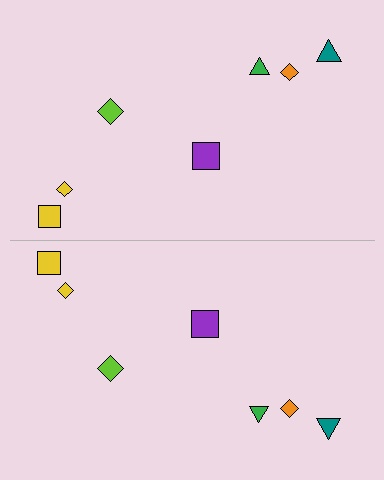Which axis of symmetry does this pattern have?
The pattern has a horizontal axis of symmetry running through the center of the image.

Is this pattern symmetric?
Yes, this pattern has bilateral (reflection) symmetry.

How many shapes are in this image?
There are 14 shapes in this image.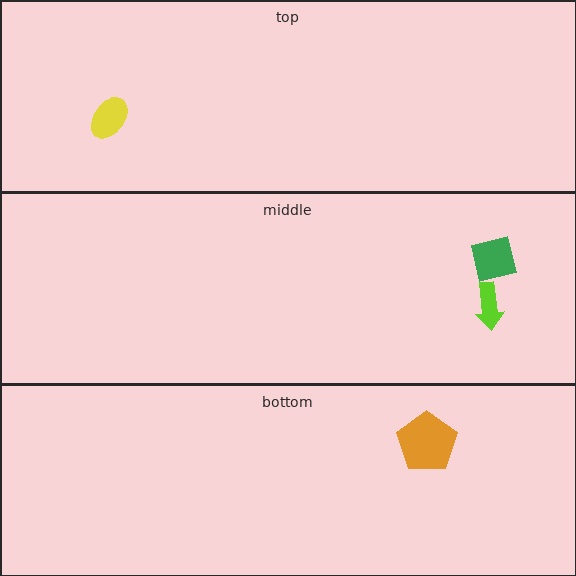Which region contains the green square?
The middle region.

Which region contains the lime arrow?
The middle region.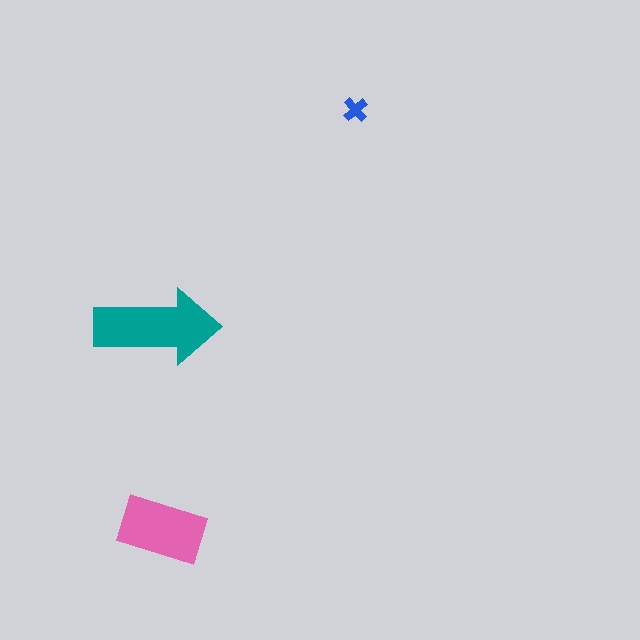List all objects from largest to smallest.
The teal arrow, the pink rectangle, the blue cross.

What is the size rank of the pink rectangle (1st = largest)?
2nd.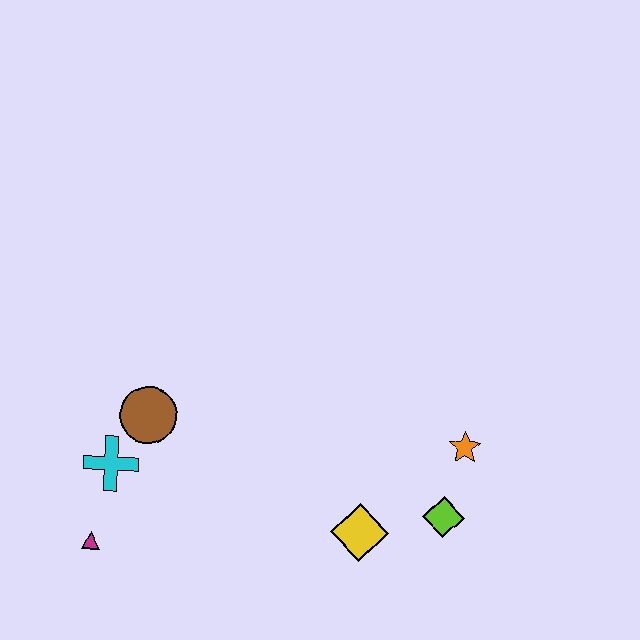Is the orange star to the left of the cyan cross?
No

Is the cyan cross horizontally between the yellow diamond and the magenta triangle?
Yes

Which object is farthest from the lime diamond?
The magenta triangle is farthest from the lime diamond.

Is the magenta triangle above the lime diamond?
No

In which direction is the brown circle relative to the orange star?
The brown circle is to the left of the orange star.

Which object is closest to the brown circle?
The cyan cross is closest to the brown circle.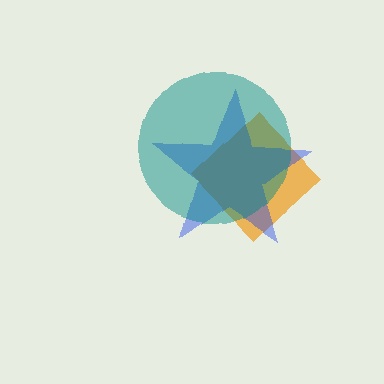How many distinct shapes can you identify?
There are 3 distinct shapes: an orange diamond, a blue star, a teal circle.